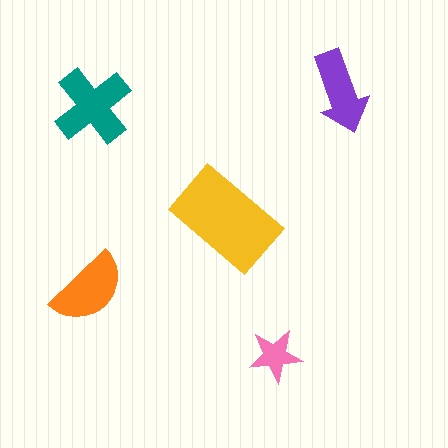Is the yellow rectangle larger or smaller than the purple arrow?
Larger.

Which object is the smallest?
The pink star.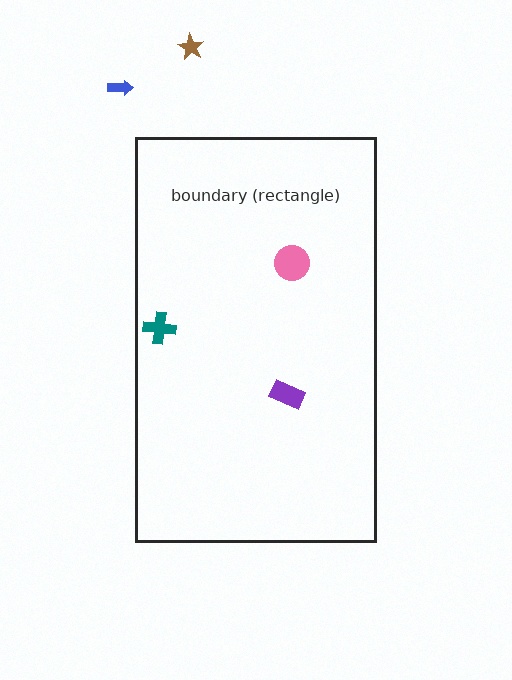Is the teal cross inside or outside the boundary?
Inside.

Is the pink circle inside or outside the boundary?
Inside.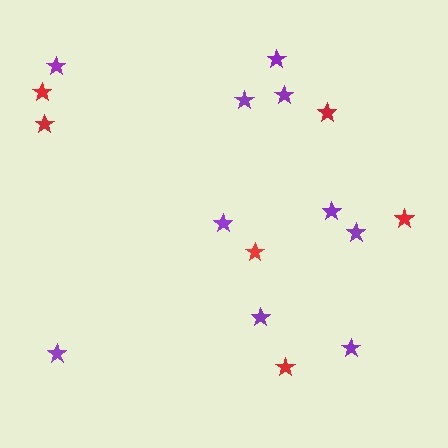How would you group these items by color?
There are 2 groups: one group of purple stars (10) and one group of red stars (6).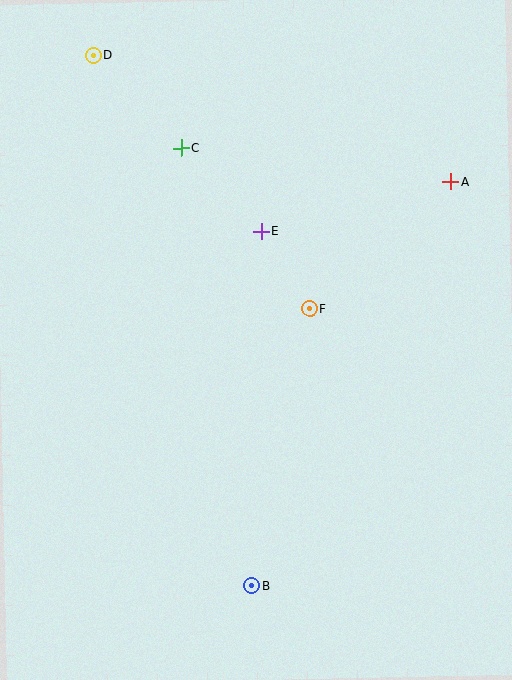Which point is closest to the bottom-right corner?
Point B is closest to the bottom-right corner.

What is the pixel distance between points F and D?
The distance between F and D is 333 pixels.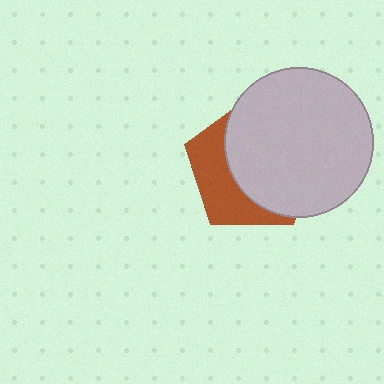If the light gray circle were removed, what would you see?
You would see the complete brown pentagon.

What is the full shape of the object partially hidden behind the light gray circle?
The partially hidden object is a brown pentagon.